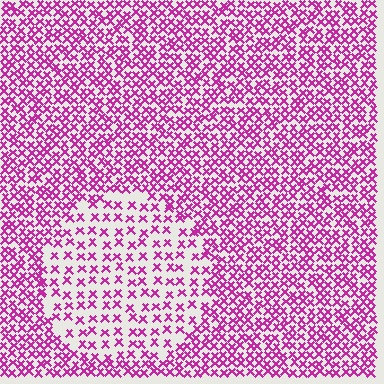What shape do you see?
I see a circle.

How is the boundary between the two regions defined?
The boundary is defined by a change in element density (approximately 2.0x ratio). All elements are the same color, size, and shape.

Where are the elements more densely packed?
The elements are more densely packed outside the circle boundary.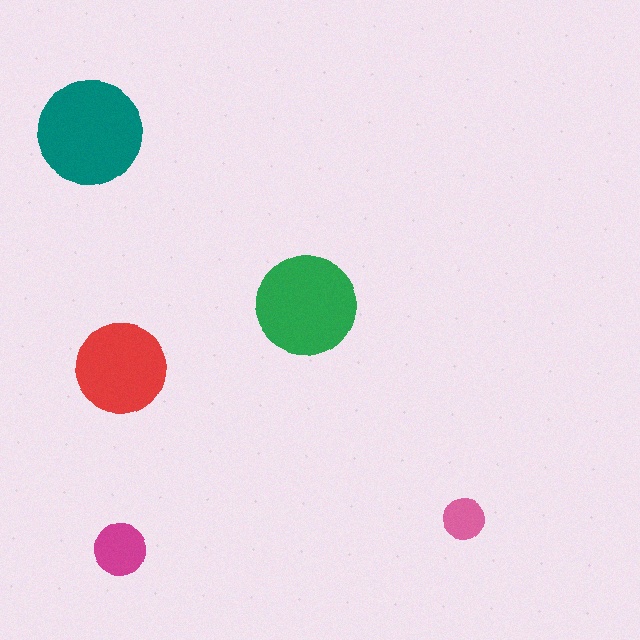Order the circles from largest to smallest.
the teal one, the green one, the red one, the magenta one, the pink one.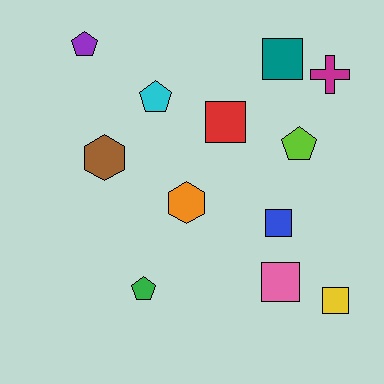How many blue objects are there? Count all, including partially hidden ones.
There is 1 blue object.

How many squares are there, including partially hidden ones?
There are 5 squares.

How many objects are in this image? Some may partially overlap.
There are 12 objects.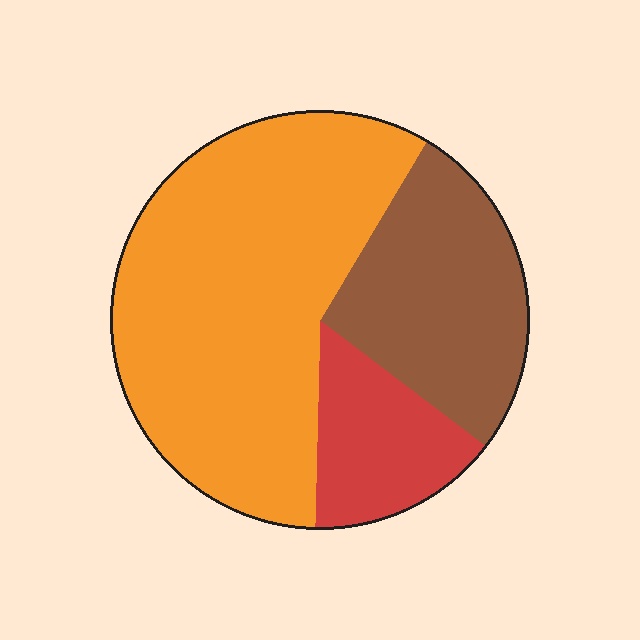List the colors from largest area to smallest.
From largest to smallest: orange, brown, red.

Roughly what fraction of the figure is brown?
Brown covers 27% of the figure.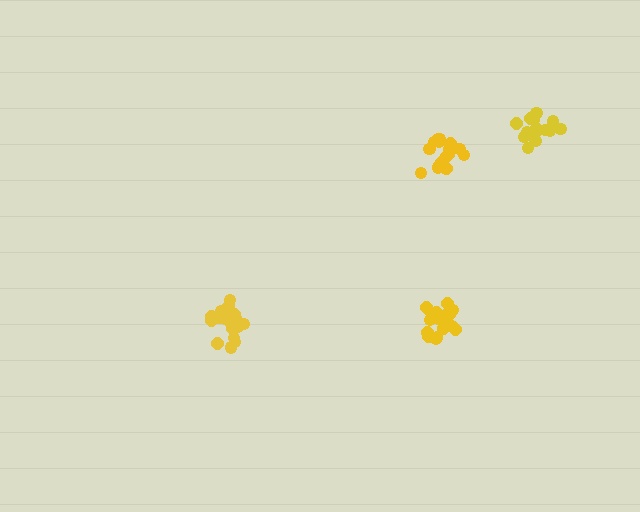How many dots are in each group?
Group 1: 17 dots, Group 2: 18 dots, Group 3: 16 dots, Group 4: 18 dots (69 total).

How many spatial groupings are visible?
There are 4 spatial groupings.